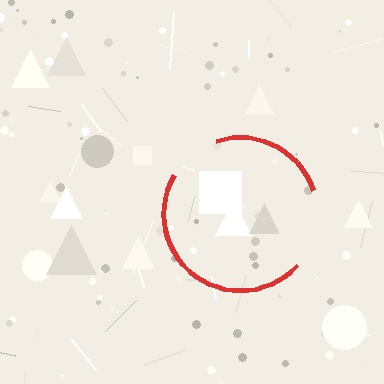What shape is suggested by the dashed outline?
The dashed outline suggests a circle.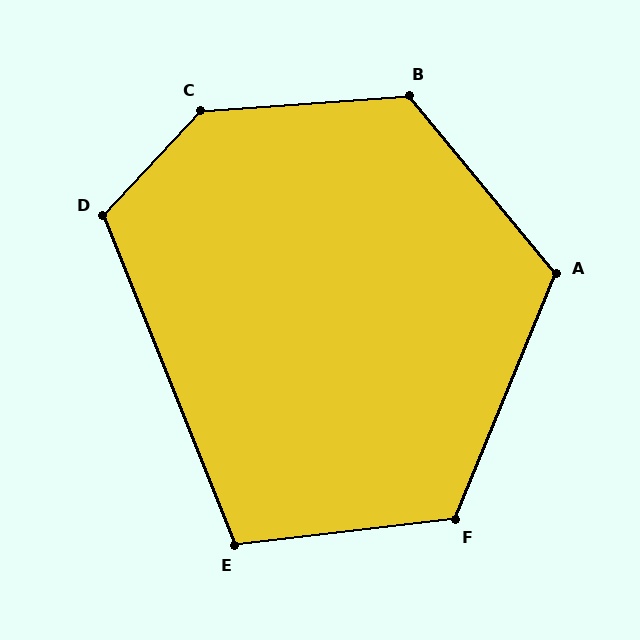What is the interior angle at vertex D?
Approximately 115 degrees (obtuse).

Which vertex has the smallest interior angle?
E, at approximately 105 degrees.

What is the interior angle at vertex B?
Approximately 126 degrees (obtuse).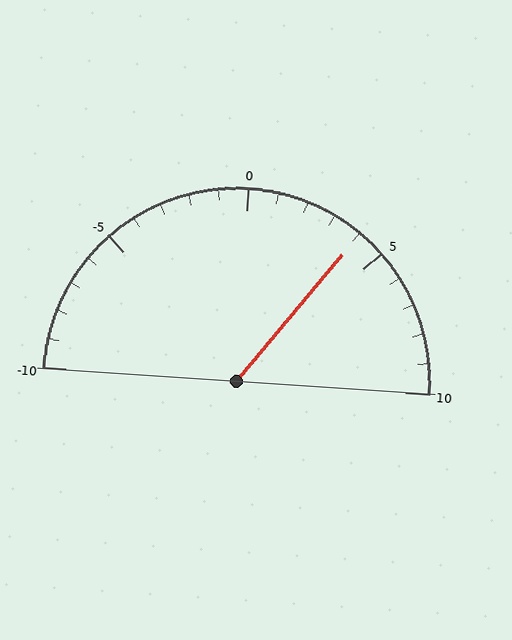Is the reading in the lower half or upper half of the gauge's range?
The reading is in the upper half of the range (-10 to 10).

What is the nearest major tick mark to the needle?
The nearest major tick mark is 5.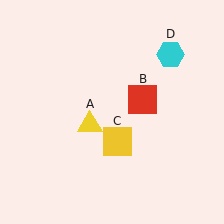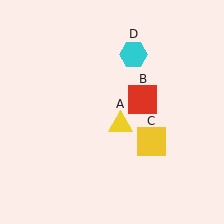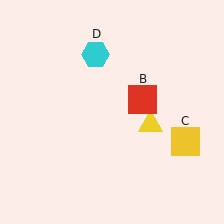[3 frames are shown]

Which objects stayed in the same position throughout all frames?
Red square (object B) remained stationary.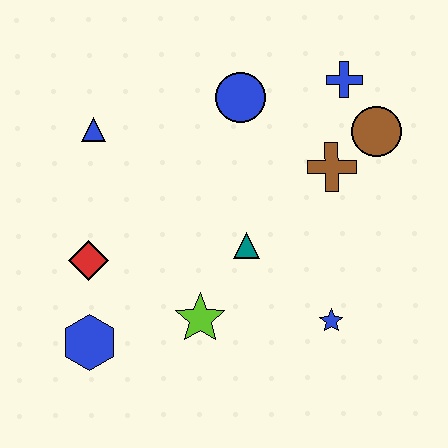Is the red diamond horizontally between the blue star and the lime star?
No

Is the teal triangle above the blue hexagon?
Yes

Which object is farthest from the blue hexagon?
The blue cross is farthest from the blue hexagon.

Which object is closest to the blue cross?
The brown circle is closest to the blue cross.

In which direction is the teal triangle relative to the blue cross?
The teal triangle is below the blue cross.